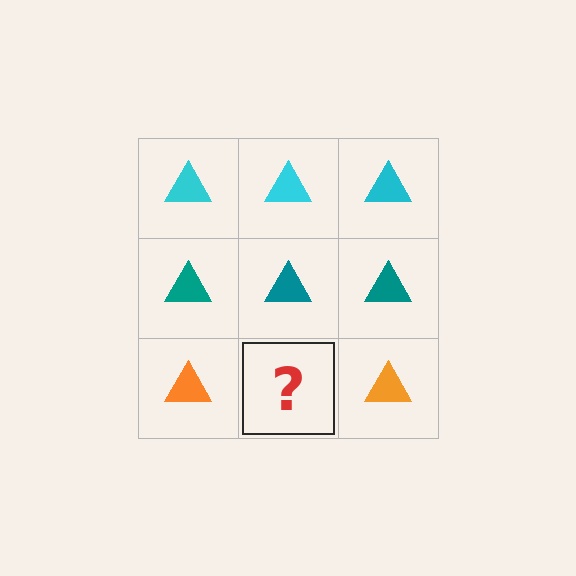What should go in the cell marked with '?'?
The missing cell should contain an orange triangle.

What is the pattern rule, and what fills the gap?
The rule is that each row has a consistent color. The gap should be filled with an orange triangle.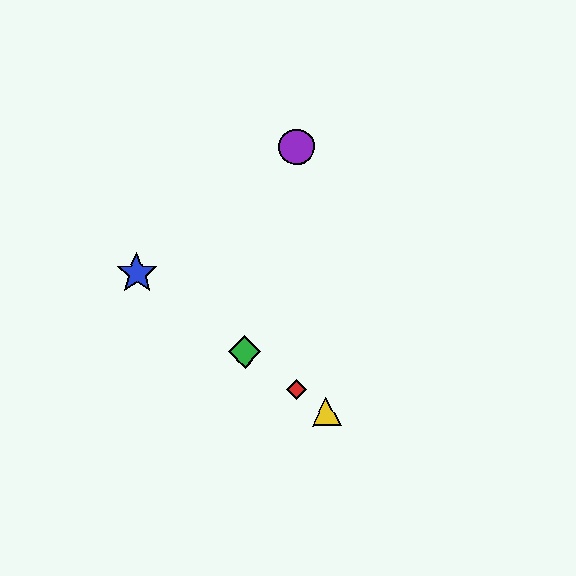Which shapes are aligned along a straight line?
The red diamond, the blue star, the green diamond, the yellow triangle are aligned along a straight line.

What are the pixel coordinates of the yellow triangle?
The yellow triangle is at (326, 411).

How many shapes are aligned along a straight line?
4 shapes (the red diamond, the blue star, the green diamond, the yellow triangle) are aligned along a straight line.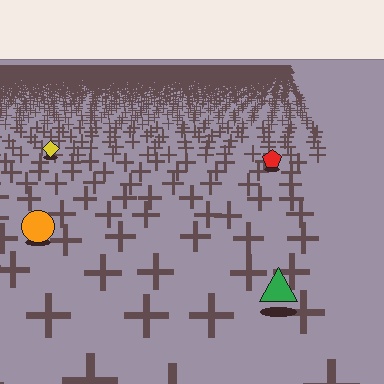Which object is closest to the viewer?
The green triangle is closest. The texture marks near it are larger and more spread out.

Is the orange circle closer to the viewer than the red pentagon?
Yes. The orange circle is closer — you can tell from the texture gradient: the ground texture is coarser near it.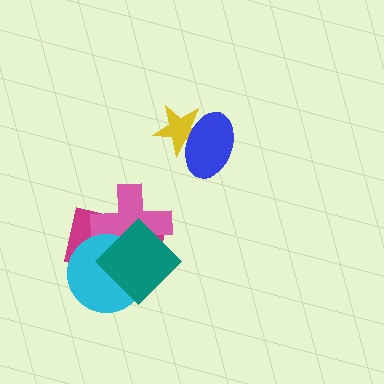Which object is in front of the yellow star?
The blue ellipse is in front of the yellow star.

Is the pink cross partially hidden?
Yes, it is partially covered by another shape.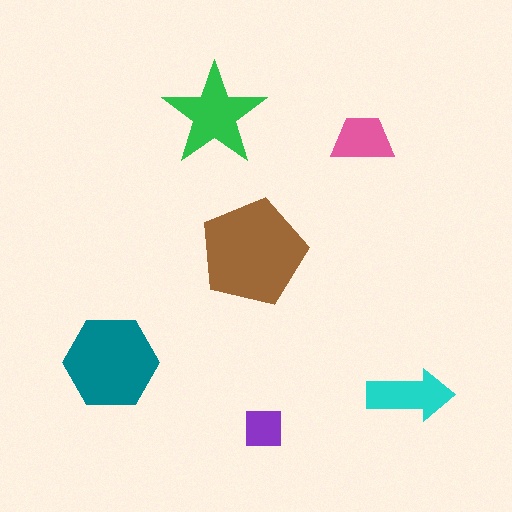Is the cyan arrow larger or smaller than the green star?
Smaller.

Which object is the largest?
The brown pentagon.